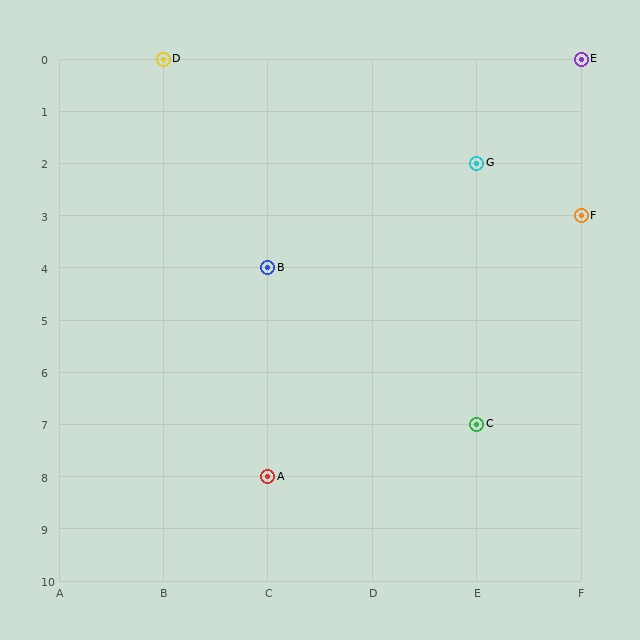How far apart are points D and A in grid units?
Points D and A are 1 column and 8 rows apart (about 8.1 grid units diagonally).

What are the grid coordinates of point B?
Point B is at grid coordinates (C, 4).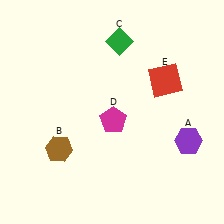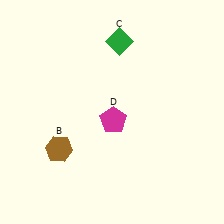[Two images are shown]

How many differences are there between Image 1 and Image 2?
There are 2 differences between the two images.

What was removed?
The red square (E), the purple hexagon (A) were removed in Image 2.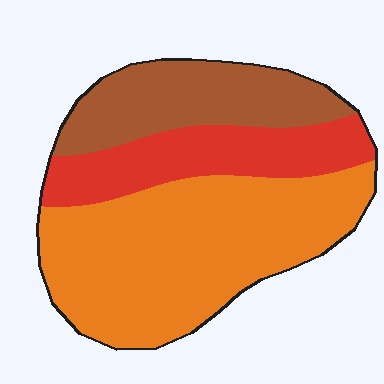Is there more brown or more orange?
Orange.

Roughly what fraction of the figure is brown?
Brown covers about 25% of the figure.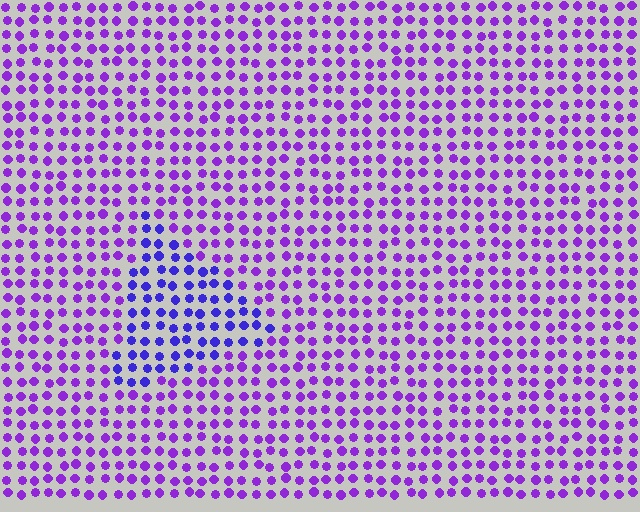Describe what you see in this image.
The image is filled with small purple elements in a uniform arrangement. A triangle-shaped region is visible where the elements are tinted to a slightly different hue, forming a subtle color boundary.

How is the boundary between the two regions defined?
The boundary is defined purely by a slight shift in hue (about 30 degrees). Spacing, size, and orientation are identical on both sides.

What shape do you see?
I see a triangle.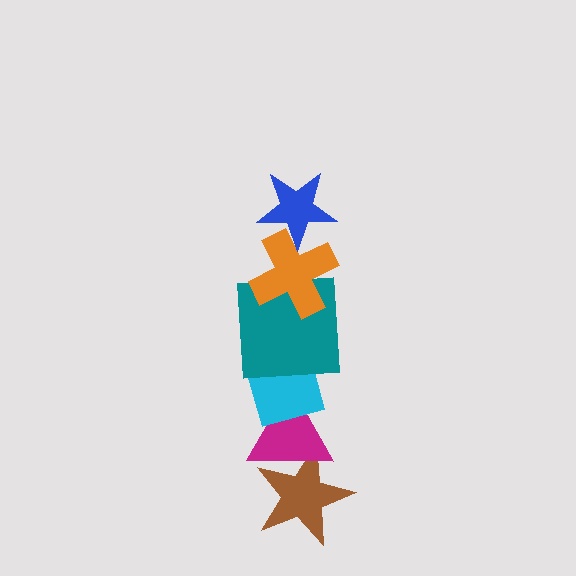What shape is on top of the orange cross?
The blue star is on top of the orange cross.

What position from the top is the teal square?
The teal square is 3rd from the top.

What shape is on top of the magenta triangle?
The cyan diamond is on top of the magenta triangle.